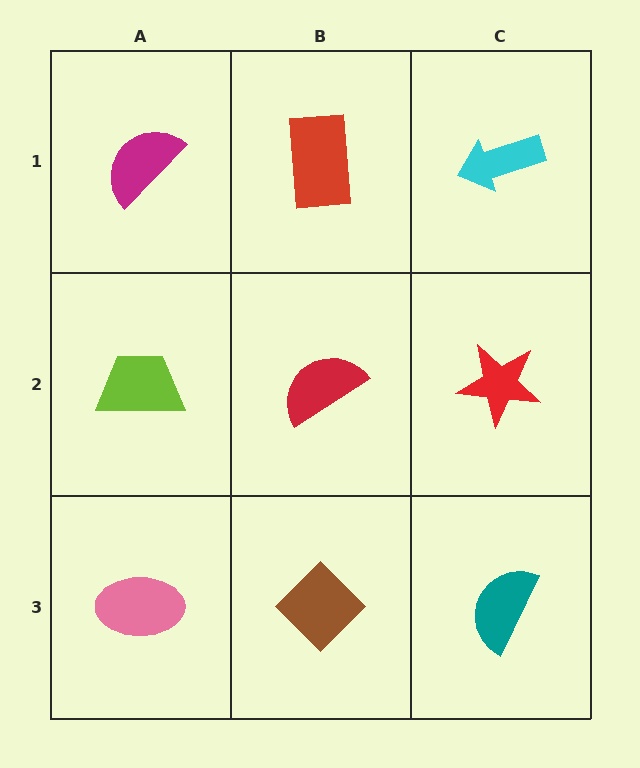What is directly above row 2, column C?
A cyan arrow.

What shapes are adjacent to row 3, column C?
A red star (row 2, column C), a brown diamond (row 3, column B).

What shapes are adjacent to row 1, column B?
A red semicircle (row 2, column B), a magenta semicircle (row 1, column A), a cyan arrow (row 1, column C).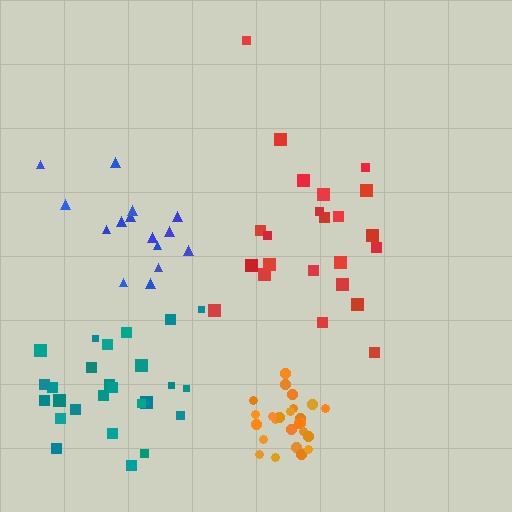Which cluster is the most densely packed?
Orange.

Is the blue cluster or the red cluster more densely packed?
Blue.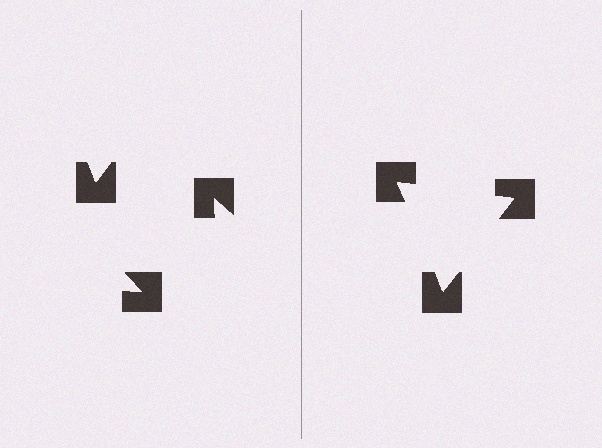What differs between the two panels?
The notched squares are positioned identically on both sides; only the wedge orientations differ. On the right they align to a triangle; on the left they are misaligned.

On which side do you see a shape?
An illusory triangle appears on the right side. On the left side the wedge cuts are rotated, so no coherent shape forms.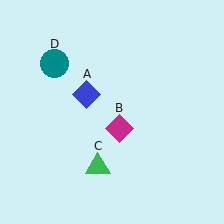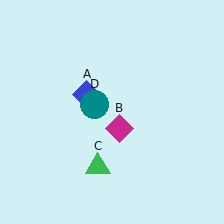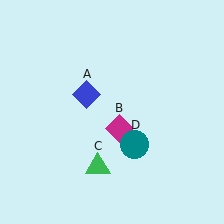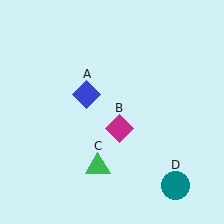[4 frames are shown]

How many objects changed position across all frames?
1 object changed position: teal circle (object D).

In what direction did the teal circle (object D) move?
The teal circle (object D) moved down and to the right.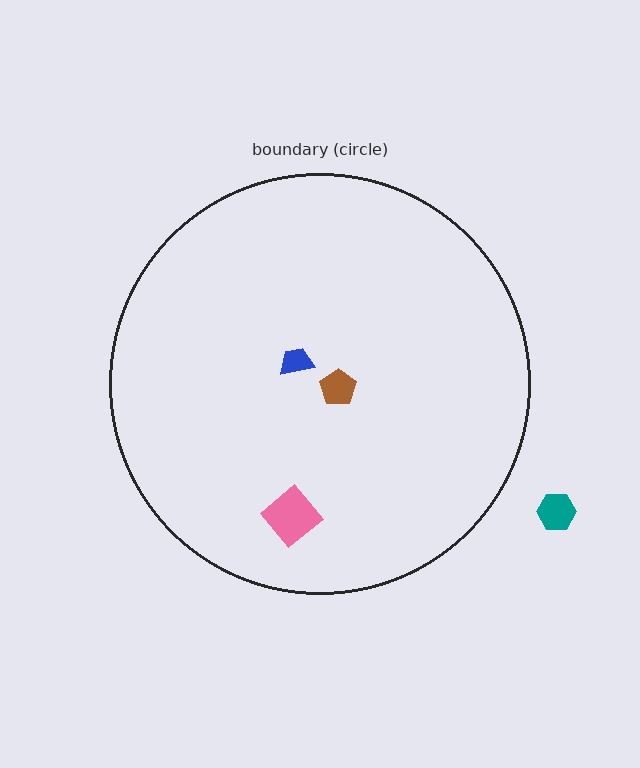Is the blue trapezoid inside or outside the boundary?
Inside.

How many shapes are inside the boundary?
3 inside, 1 outside.